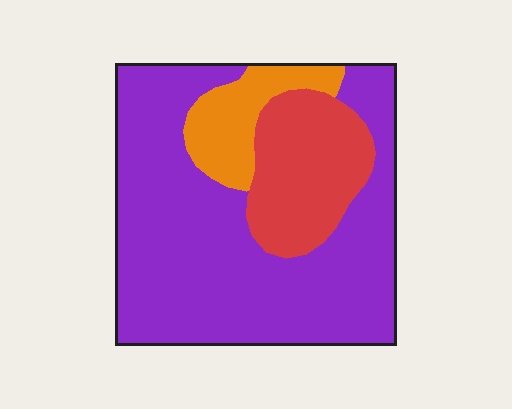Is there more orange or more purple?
Purple.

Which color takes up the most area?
Purple, at roughly 70%.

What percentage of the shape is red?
Red covers 20% of the shape.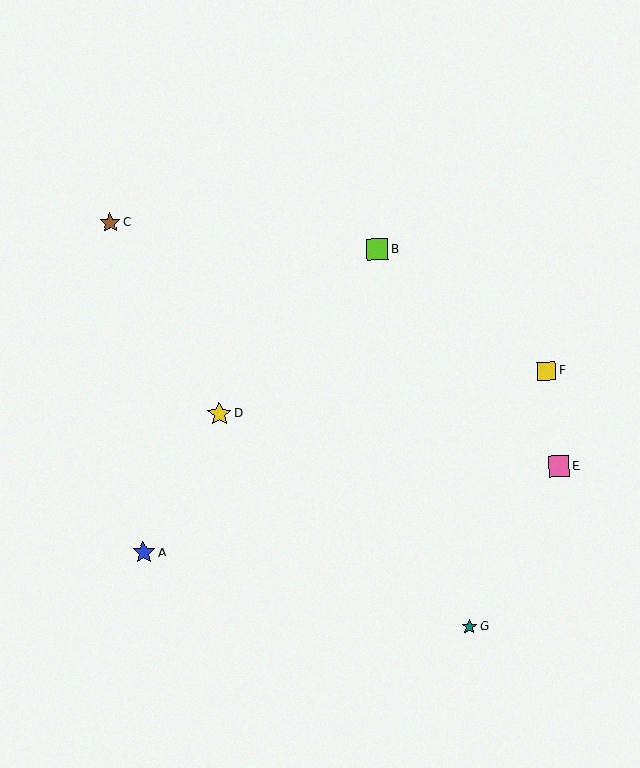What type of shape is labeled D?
Shape D is a yellow star.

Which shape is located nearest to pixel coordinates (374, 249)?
The lime square (labeled B) at (377, 249) is nearest to that location.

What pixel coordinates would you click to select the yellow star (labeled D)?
Click at (219, 414) to select the yellow star D.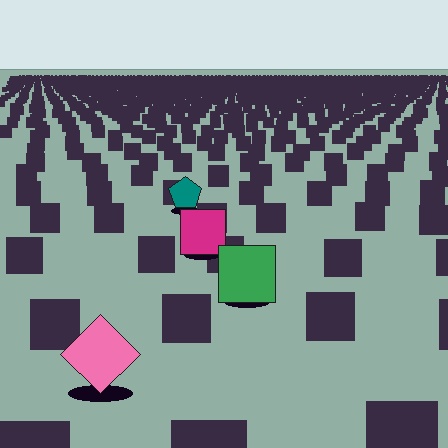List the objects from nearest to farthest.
From nearest to farthest: the pink diamond, the green square, the magenta square, the teal pentagon.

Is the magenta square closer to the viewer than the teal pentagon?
Yes. The magenta square is closer — you can tell from the texture gradient: the ground texture is coarser near it.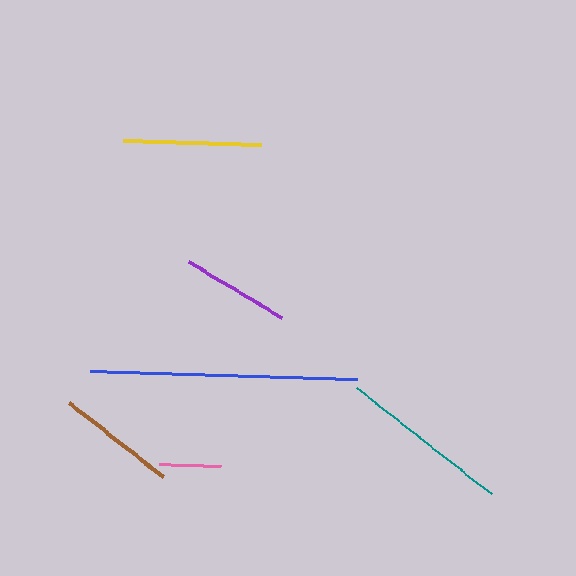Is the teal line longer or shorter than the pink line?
The teal line is longer than the pink line.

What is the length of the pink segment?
The pink segment is approximately 62 pixels long.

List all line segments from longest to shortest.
From longest to shortest: blue, teal, yellow, brown, purple, pink.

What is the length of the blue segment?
The blue segment is approximately 268 pixels long.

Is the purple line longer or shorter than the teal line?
The teal line is longer than the purple line.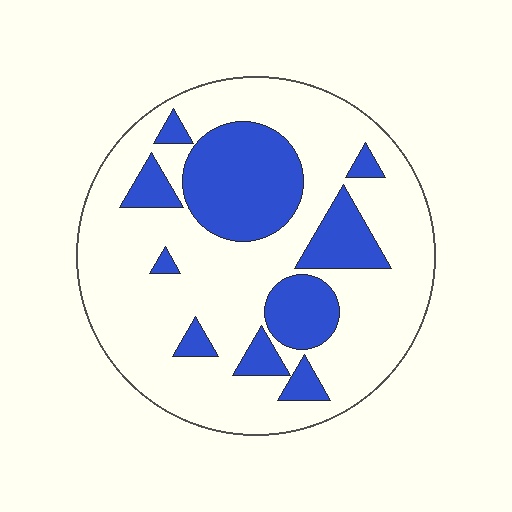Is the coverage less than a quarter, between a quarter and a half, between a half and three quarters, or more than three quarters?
Between a quarter and a half.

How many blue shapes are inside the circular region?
10.